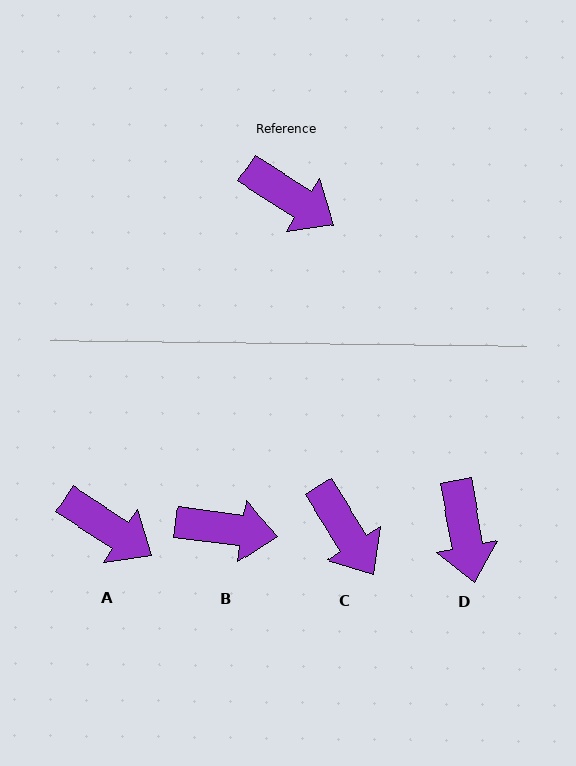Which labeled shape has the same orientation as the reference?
A.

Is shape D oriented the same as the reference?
No, it is off by about 47 degrees.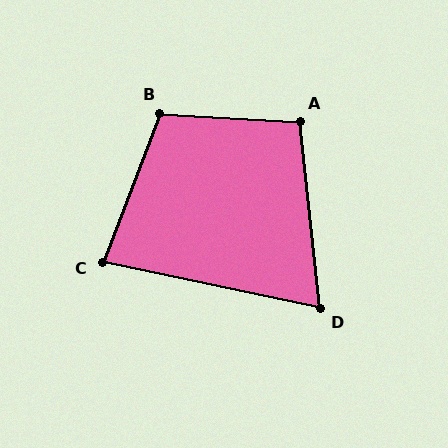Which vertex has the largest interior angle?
B, at approximately 108 degrees.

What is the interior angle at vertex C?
Approximately 81 degrees (acute).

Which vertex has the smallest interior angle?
D, at approximately 72 degrees.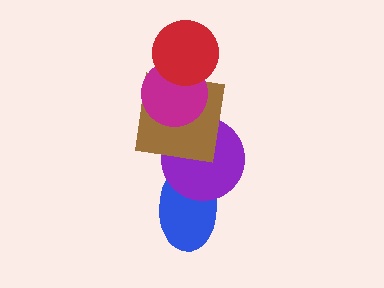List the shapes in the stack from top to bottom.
From top to bottom: the red circle, the magenta circle, the brown square, the purple circle, the blue ellipse.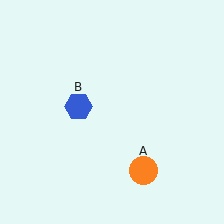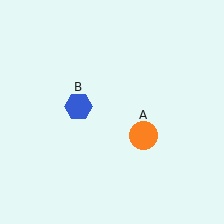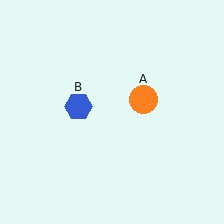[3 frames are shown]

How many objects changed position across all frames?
1 object changed position: orange circle (object A).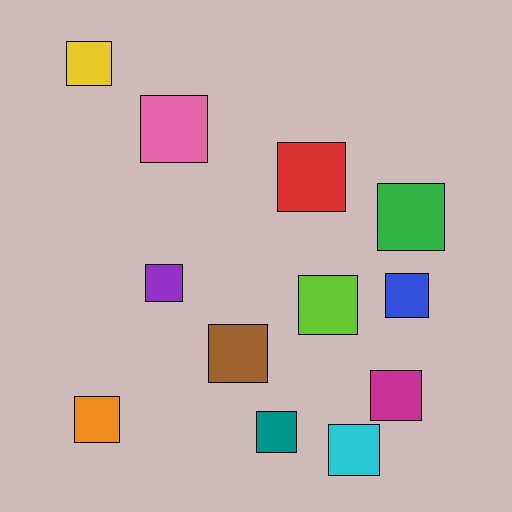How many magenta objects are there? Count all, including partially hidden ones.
There is 1 magenta object.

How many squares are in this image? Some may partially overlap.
There are 12 squares.